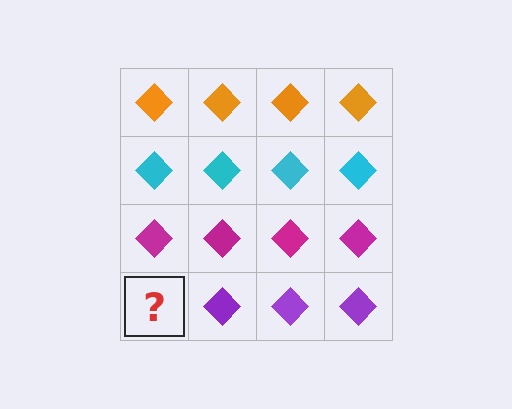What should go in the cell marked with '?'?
The missing cell should contain a purple diamond.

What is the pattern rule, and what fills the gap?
The rule is that each row has a consistent color. The gap should be filled with a purple diamond.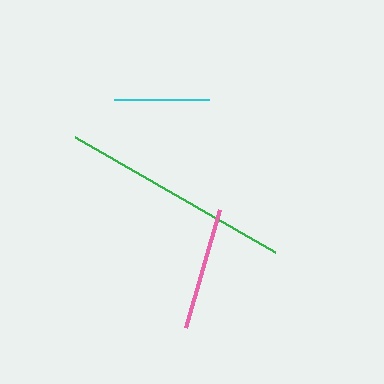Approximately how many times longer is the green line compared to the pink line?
The green line is approximately 1.9 times the length of the pink line.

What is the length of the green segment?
The green segment is approximately 231 pixels long.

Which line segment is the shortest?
The cyan line is the shortest at approximately 95 pixels.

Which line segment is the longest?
The green line is the longest at approximately 231 pixels.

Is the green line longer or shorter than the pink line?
The green line is longer than the pink line.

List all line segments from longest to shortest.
From longest to shortest: green, pink, cyan.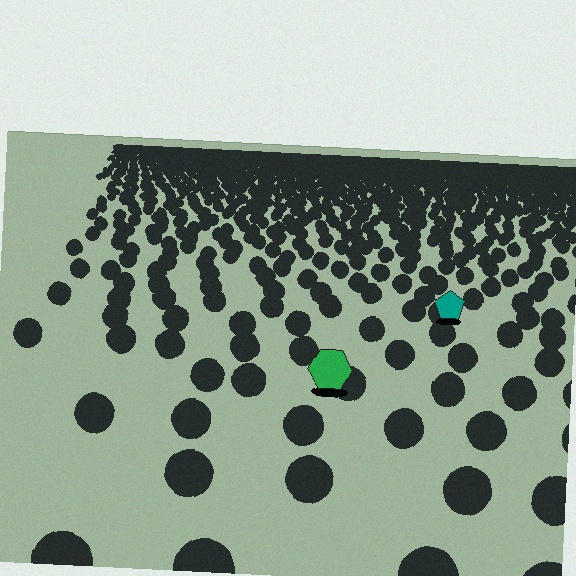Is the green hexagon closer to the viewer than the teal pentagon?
Yes. The green hexagon is closer — you can tell from the texture gradient: the ground texture is coarser near it.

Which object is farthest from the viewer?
The teal pentagon is farthest from the viewer. It appears smaller and the ground texture around it is denser.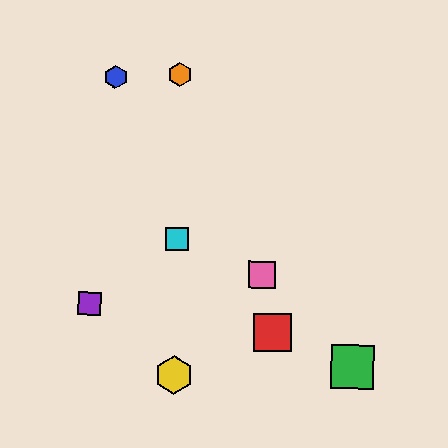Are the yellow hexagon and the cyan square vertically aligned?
Yes, both are at x≈174.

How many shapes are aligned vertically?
3 shapes (the yellow hexagon, the orange hexagon, the cyan square) are aligned vertically.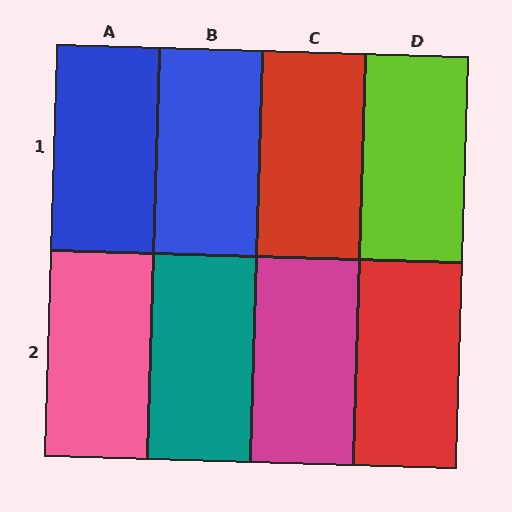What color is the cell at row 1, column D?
Lime.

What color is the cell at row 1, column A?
Blue.